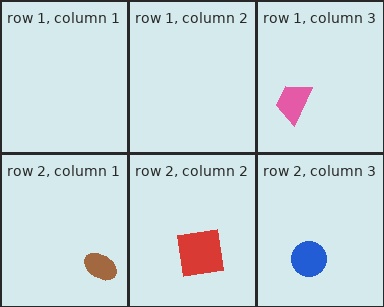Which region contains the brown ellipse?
The row 2, column 1 region.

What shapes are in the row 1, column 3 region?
The pink trapezoid.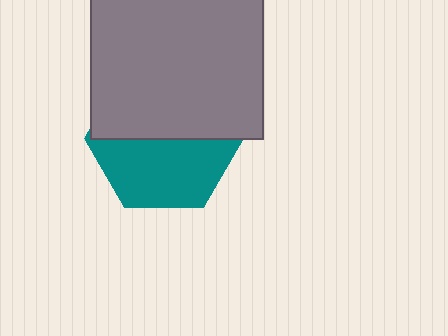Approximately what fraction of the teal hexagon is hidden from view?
Roughly 51% of the teal hexagon is hidden behind the gray square.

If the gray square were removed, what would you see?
You would see the complete teal hexagon.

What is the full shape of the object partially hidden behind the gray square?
The partially hidden object is a teal hexagon.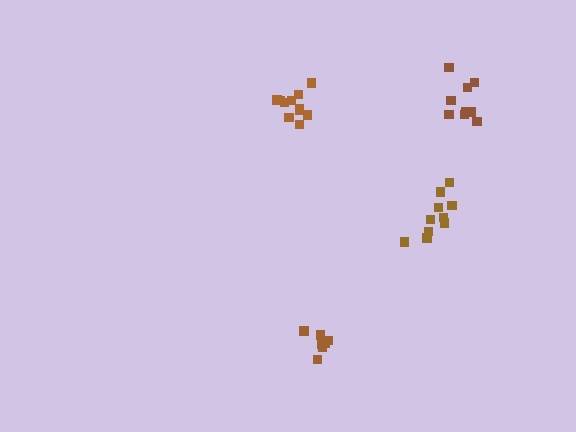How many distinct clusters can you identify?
There are 4 distinct clusters.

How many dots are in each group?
Group 1: 9 dots, Group 2: 10 dots, Group 3: 11 dots, Group 4: 7 dots (37 total).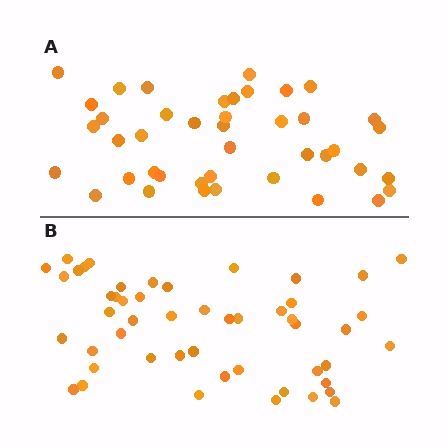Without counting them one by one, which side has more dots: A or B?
Region B (the bottom region) has more dots.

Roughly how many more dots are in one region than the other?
Region B has roughly 8 or so more dots than region A.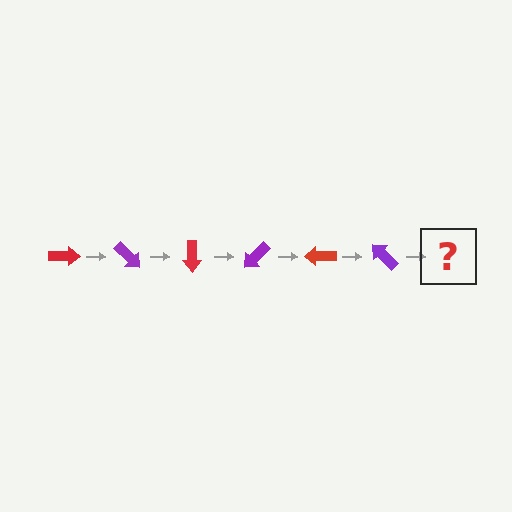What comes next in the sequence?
The next element should be a red arrow, rotated 270 degrees from the start.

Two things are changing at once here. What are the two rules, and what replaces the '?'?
The two rules are that it rotates 45 degrees each step and the color cycles through red and purple. The '?' should be a red arrow, rotated 270 degrees from the start.